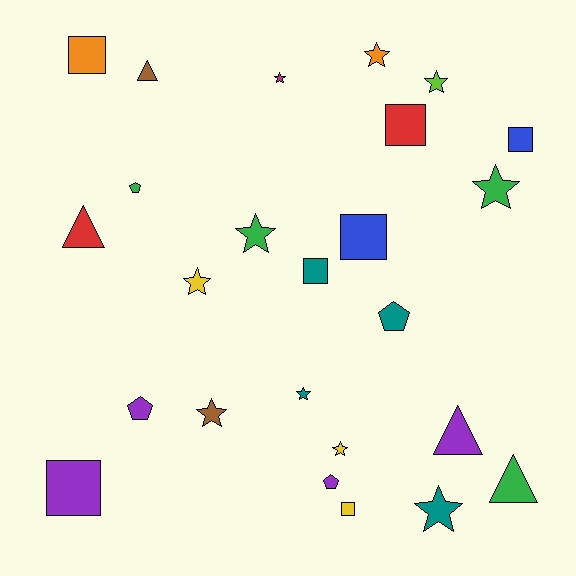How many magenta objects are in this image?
There is 1 magenta object.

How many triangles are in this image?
There are 4 triangles.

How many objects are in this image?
There are 25 objects.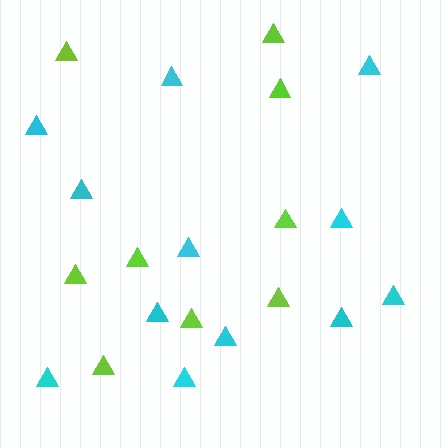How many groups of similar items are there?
There are 2 groups: one group of cyan triangles (12) and one group of lime triangles (9).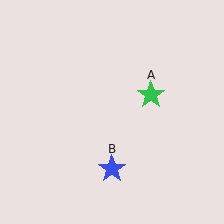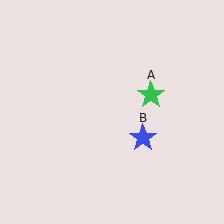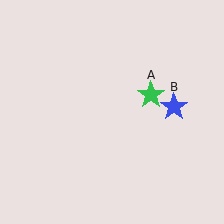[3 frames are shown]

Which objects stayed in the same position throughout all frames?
Green star (object A) remained stationary.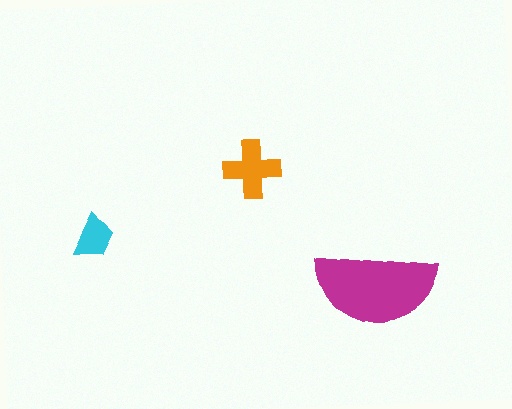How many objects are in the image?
There are 3 objects in the image.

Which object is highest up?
The orange cross is topmost.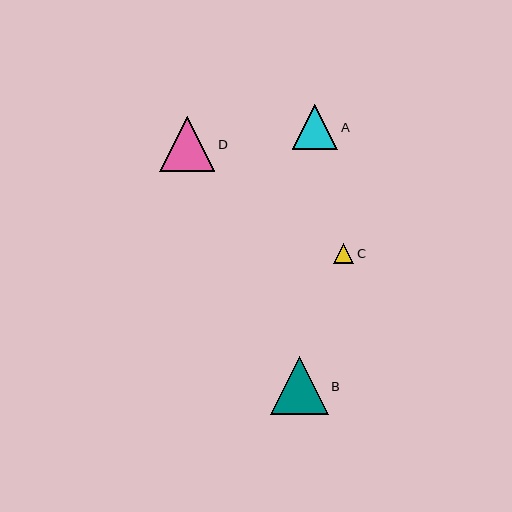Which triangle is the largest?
Triangle B is the largest with a size of approximately 58 pixels.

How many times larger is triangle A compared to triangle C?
Triangle A is approximately 2.2 times the size of triangle C.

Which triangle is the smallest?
Triangle C is the smallest with a size of approximately 21 pixels.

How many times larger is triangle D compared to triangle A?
Triangle D is approximately 1.2 times the size of triangle A.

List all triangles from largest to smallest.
From largest to smallest: B, D, A, C.